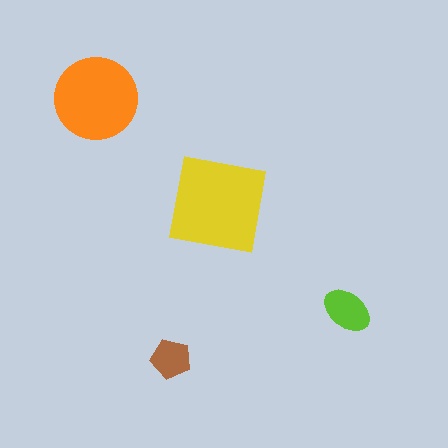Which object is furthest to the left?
The orange circle is leftmost.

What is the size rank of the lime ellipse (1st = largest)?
3rd.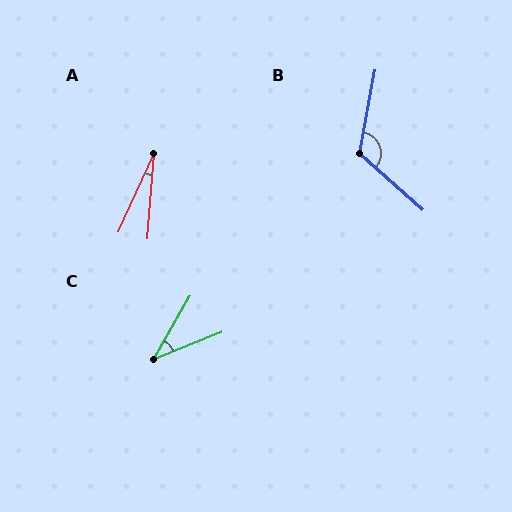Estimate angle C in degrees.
Approximately 38 degrees.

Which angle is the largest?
B, at approximately 121 degrees.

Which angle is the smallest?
A, at approximately 20 degrees.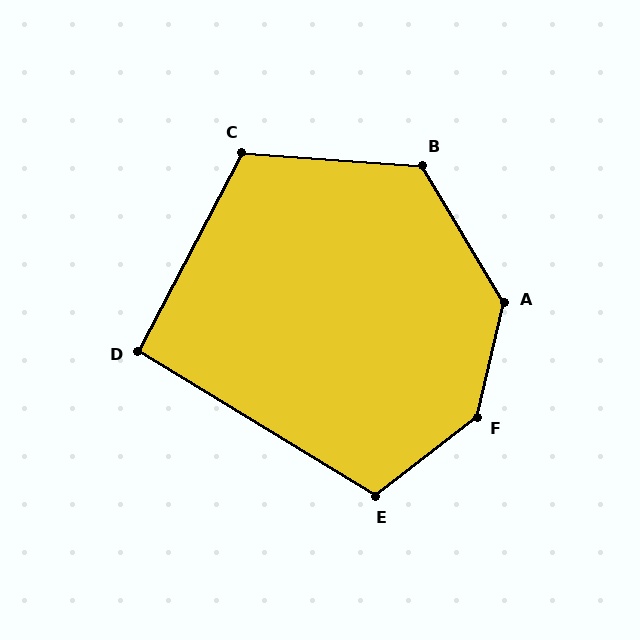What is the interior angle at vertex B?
Approximately 125 degrees (obtuse).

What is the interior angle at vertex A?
Approximately 136 degrees (obtuse).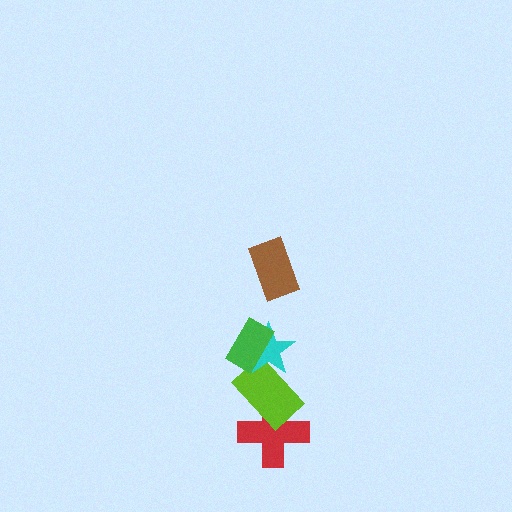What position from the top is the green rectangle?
The green rectangle is 2nd from the top.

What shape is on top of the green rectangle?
The brown rectangle is on top of the green rectangle.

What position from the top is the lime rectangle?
The lime rectangle is 4th from the top.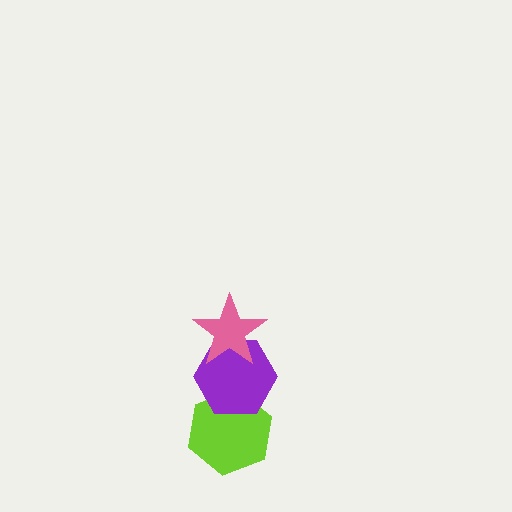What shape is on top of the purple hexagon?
The pink star is on top of the purple hexagon.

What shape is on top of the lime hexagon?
The purple hexagon is on top of the lime hexagon.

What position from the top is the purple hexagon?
The purple hexagon is 2nd from the top.